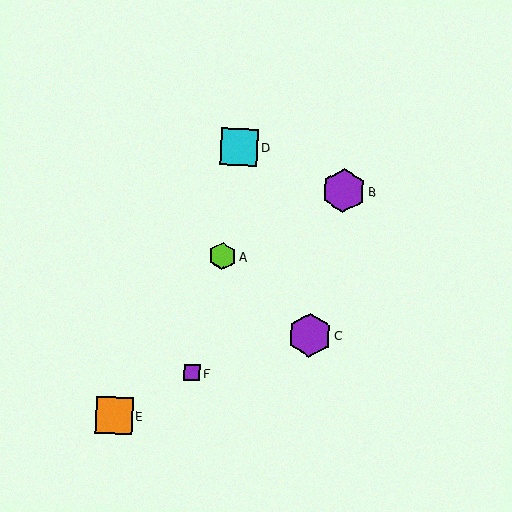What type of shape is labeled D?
Shape D is a cyan square.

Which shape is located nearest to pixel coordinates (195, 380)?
The purple square (labeled F) at (192, 373) is nearest to that location.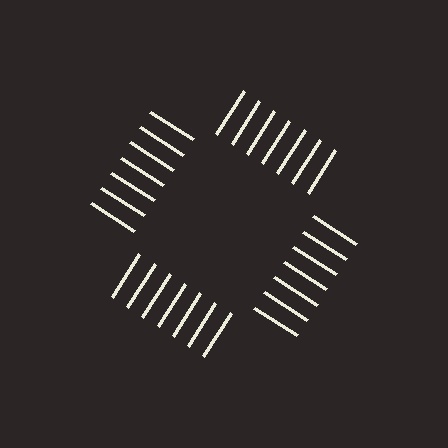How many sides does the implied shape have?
4 sides — the line-ends trace a square.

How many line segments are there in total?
28 — 7 along each of the 4 edges.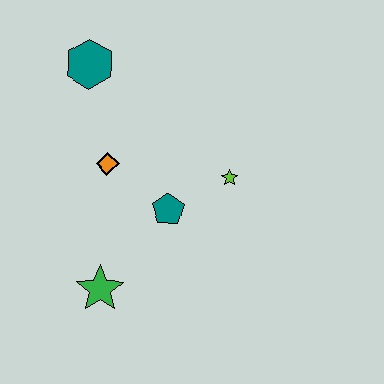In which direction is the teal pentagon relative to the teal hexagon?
The teal pentagon is below the teal hexagon.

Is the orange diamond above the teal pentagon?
Yes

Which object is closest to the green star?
The teal pentagon is closest to the green star.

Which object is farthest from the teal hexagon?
The green star is farthest from the teal hexagon.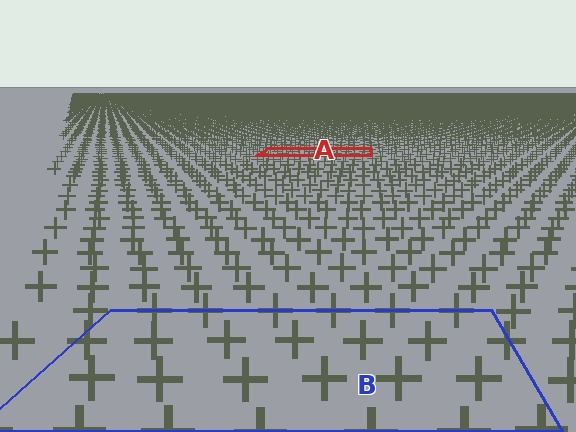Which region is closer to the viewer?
Region B is closer. The texture elements there are larger and more spread out.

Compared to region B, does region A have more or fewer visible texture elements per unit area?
Region A has more texture elements per unit area — they are packed more densely because it is farther away.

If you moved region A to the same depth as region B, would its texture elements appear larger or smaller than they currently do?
They would appear larger. At a closer depth, the same texture elements are projected at a bigger on-screen size.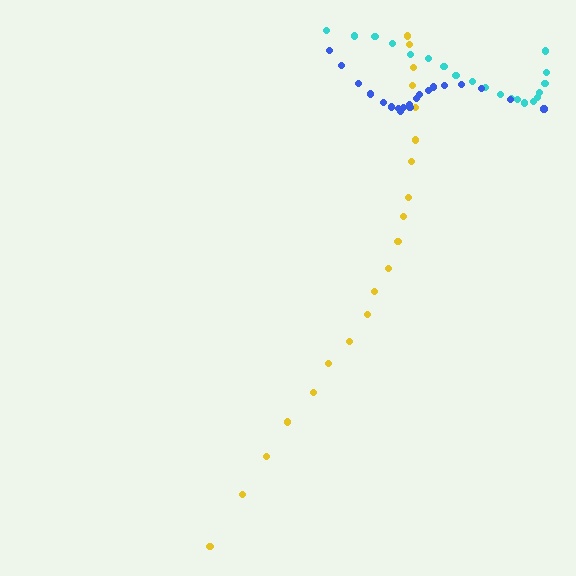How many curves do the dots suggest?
There are 3 distinct paths.